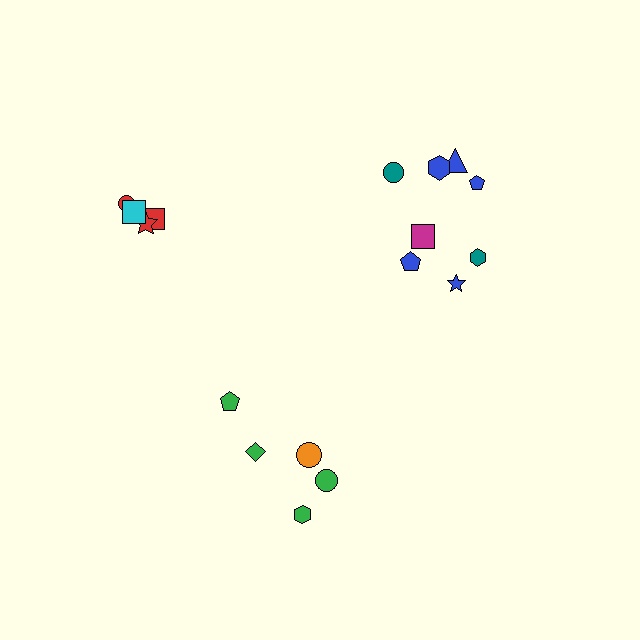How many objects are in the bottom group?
There are 5 objects.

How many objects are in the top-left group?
There are 4 objects.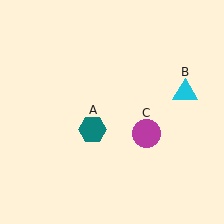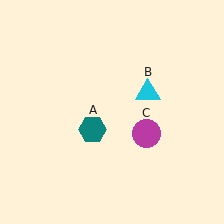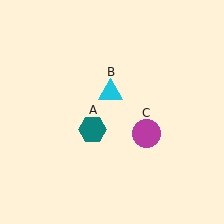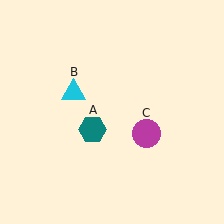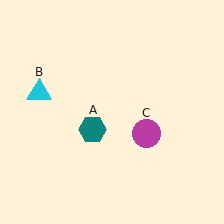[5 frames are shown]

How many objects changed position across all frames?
1 object changed position: cyan triangle (object B).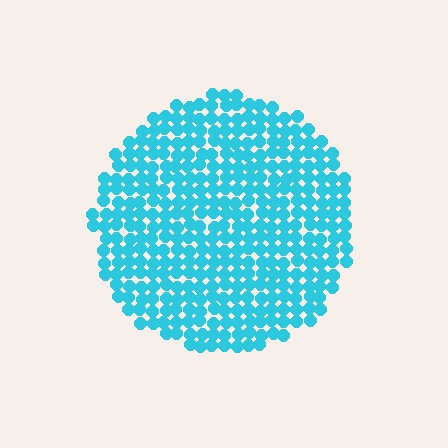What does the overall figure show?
The overall figure shows a circle.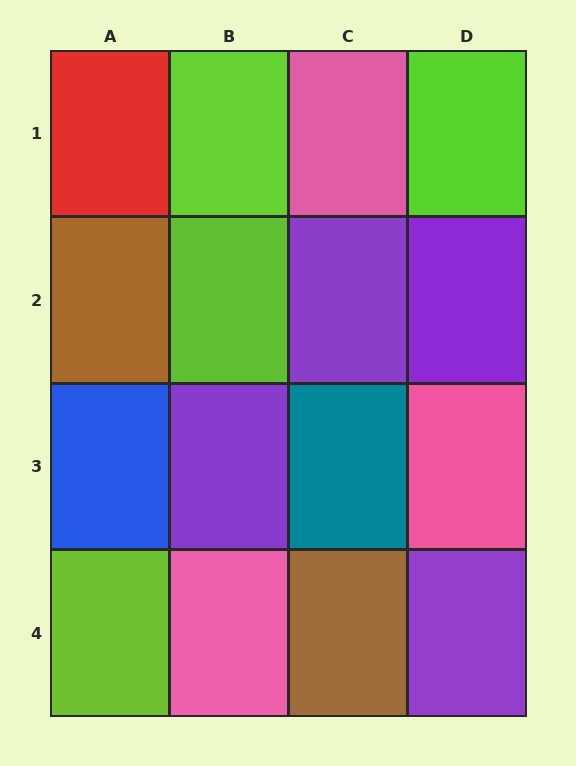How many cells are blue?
1 cell is blue.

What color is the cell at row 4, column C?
Brown.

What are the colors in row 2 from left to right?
Brown, lime, purple, purple.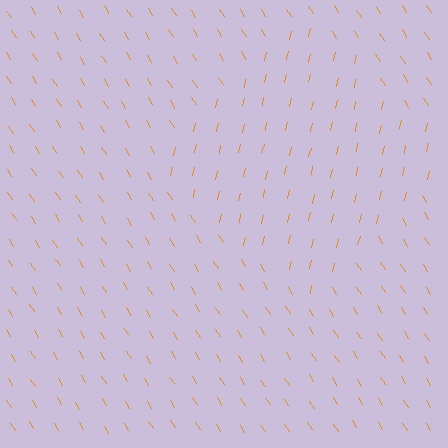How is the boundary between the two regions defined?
The boundary is defined purely by a change in line orientation (approximately 45 degrees difference). All lines are the same color and thickness.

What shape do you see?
I see a diamond.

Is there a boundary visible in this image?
Yes, there is a texture boundary formed by a change in line orientation.